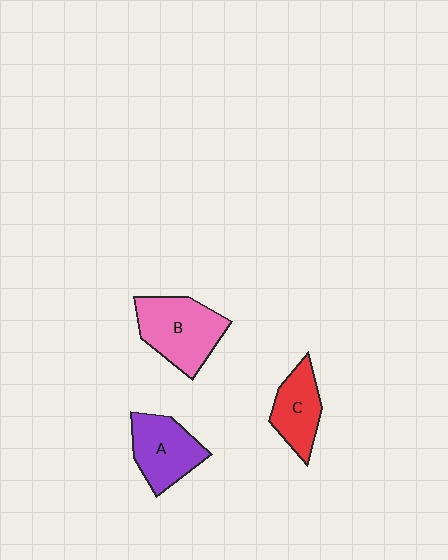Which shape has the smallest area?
Shape C (red).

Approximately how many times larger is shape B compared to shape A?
Approximately 1.2 times.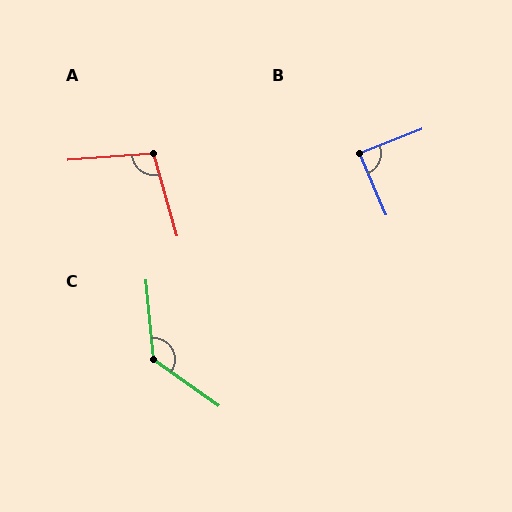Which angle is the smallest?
B, at approximately 88 degrees.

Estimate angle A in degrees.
Approximately 102 degrees.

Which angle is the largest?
C, at approximately 130 degrees.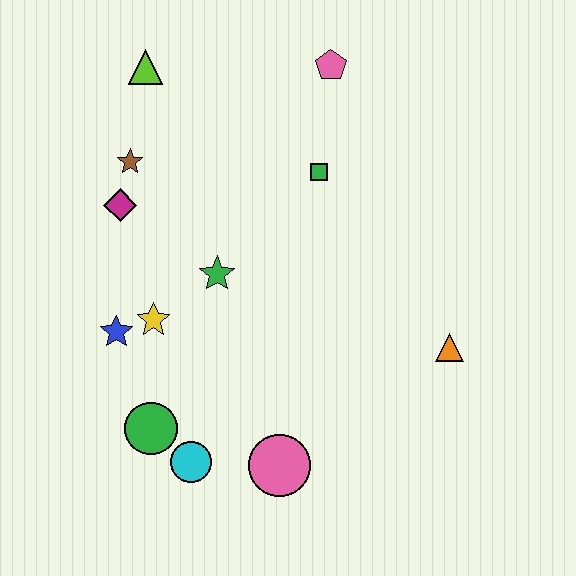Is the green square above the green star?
Yes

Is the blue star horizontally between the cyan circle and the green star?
No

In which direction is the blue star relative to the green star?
The blue star is to the left of the green star.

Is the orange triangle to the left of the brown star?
No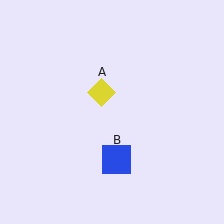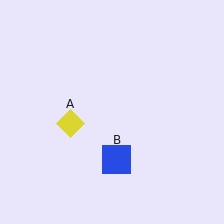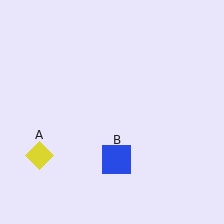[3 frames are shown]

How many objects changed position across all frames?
1 object changed position: yellow diamond (object A).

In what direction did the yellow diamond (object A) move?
The yellow diamond (object A) moved down and to the left.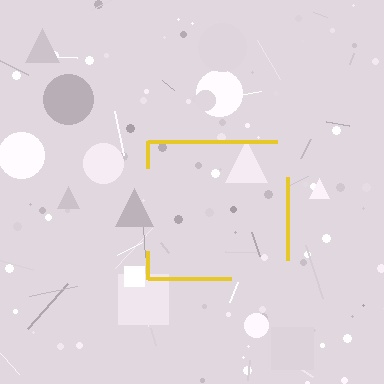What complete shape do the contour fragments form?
The contour fragments form a square.